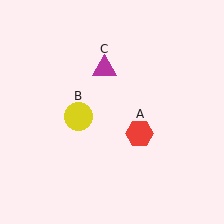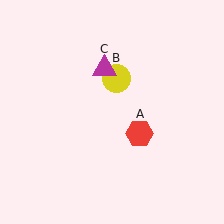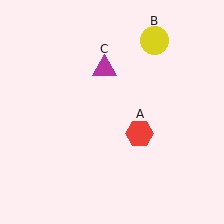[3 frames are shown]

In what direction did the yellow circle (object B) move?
The yellow circle (object B) moved up and to the right.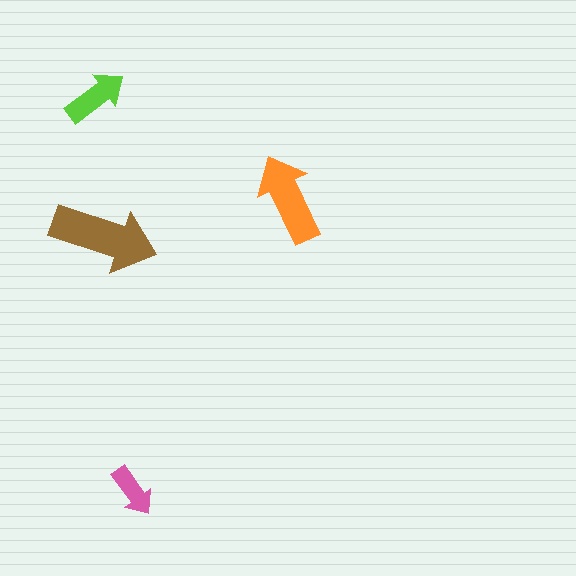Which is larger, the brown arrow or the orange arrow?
The brown one.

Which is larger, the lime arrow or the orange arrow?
The orange one.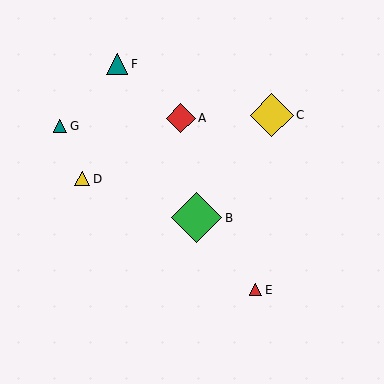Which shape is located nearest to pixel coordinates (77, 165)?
The yellow triangle (labeled D) at (82, 179) is nearest to that location.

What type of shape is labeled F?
Shape F is a teal triangle.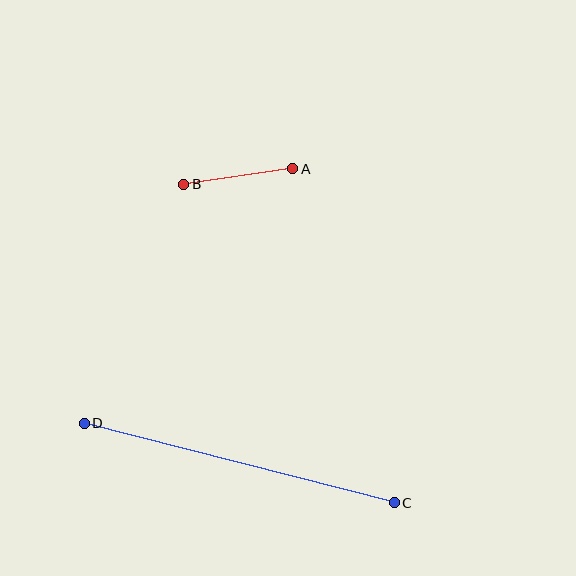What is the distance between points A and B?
The distance is approximately 110 pixels.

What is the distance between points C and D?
The distance is approximately 320 pixels.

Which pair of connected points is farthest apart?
Points C and D are farthest apart.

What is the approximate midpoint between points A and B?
The midpoint is at approximately (238, 177) pixels.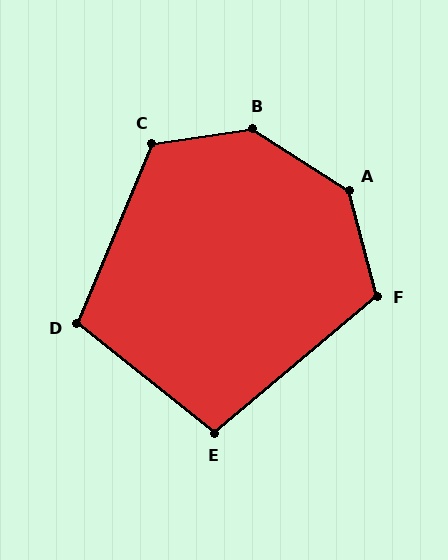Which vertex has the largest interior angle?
B, at approximately 139 degrees.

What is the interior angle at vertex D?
Approximately 106 degrees (obtuse).